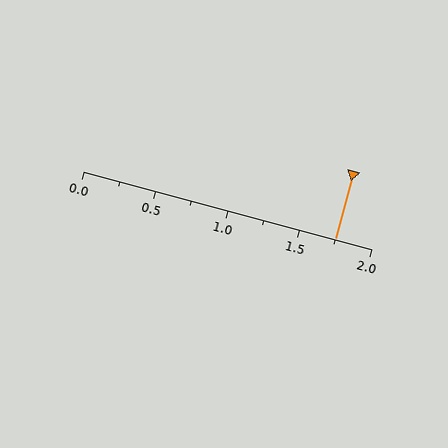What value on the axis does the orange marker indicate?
The marker indicates approximately 1.75.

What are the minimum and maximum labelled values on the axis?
The axis runs from 0.0 to 2.0.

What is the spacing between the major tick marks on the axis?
The major ticks are spaced 0.5 apart.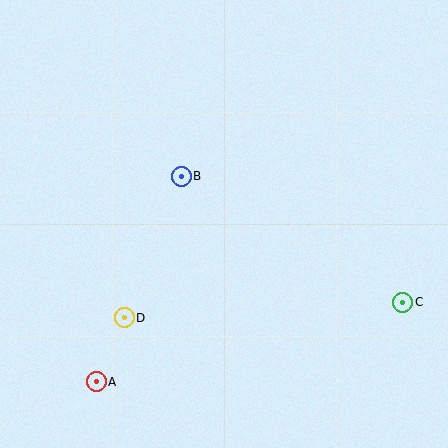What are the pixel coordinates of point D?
Point D is at (124, 318).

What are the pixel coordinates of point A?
Point A is at (96, 382).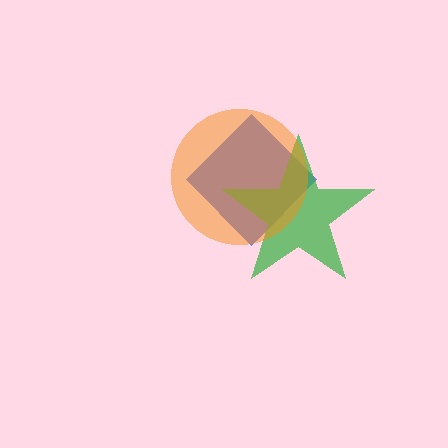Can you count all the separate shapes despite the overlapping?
Yes, there are 3 separate shapes.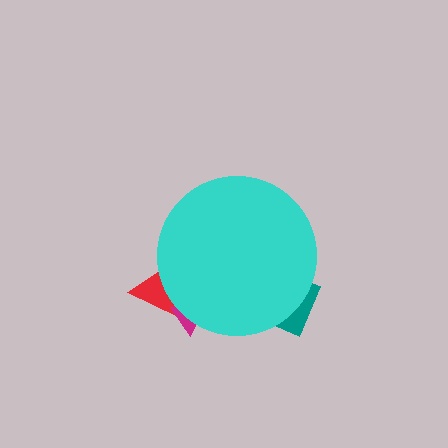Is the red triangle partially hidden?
Yes, the red triangle is partially hidden behind the cyan circle.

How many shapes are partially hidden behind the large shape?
3 shapes are partially hidden.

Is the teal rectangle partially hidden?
Yes, the teal rectangle is partially hidden behind the cyan circle.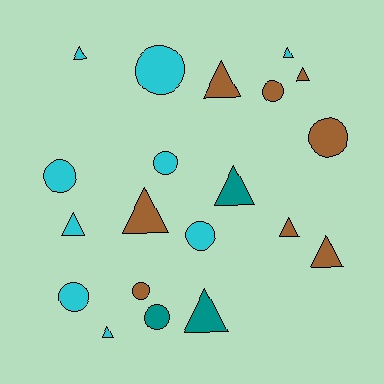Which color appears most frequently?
Cyan, with 9 objects.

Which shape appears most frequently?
Triangle, with 11 objects.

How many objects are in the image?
There are 20 objects.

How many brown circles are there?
There are 3 brown circles.